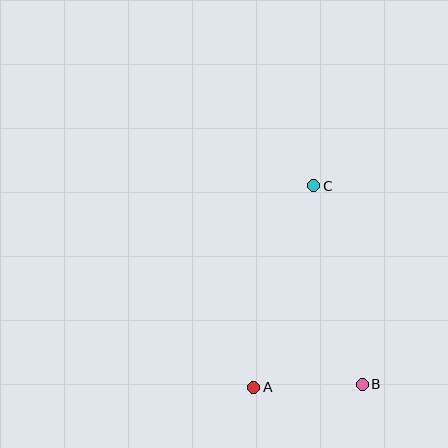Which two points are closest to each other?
Points A and B are closest to each other.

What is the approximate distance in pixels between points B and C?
The distance between B and C is approximately 205 pixels.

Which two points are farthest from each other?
Points A and C are farthest from each other.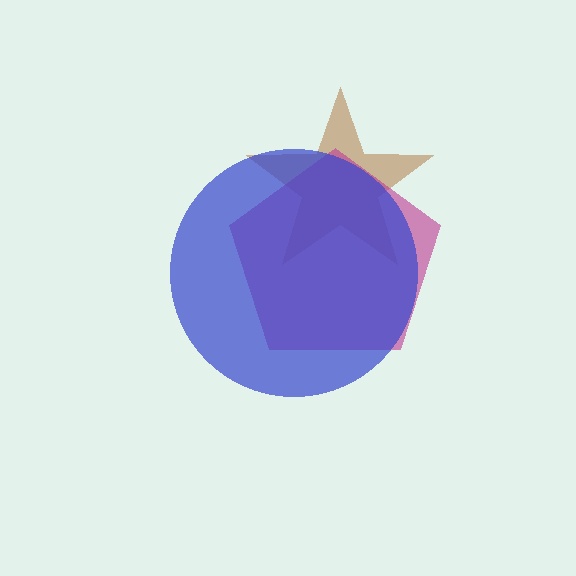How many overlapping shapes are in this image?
There are 3 overlapping shapes in the image.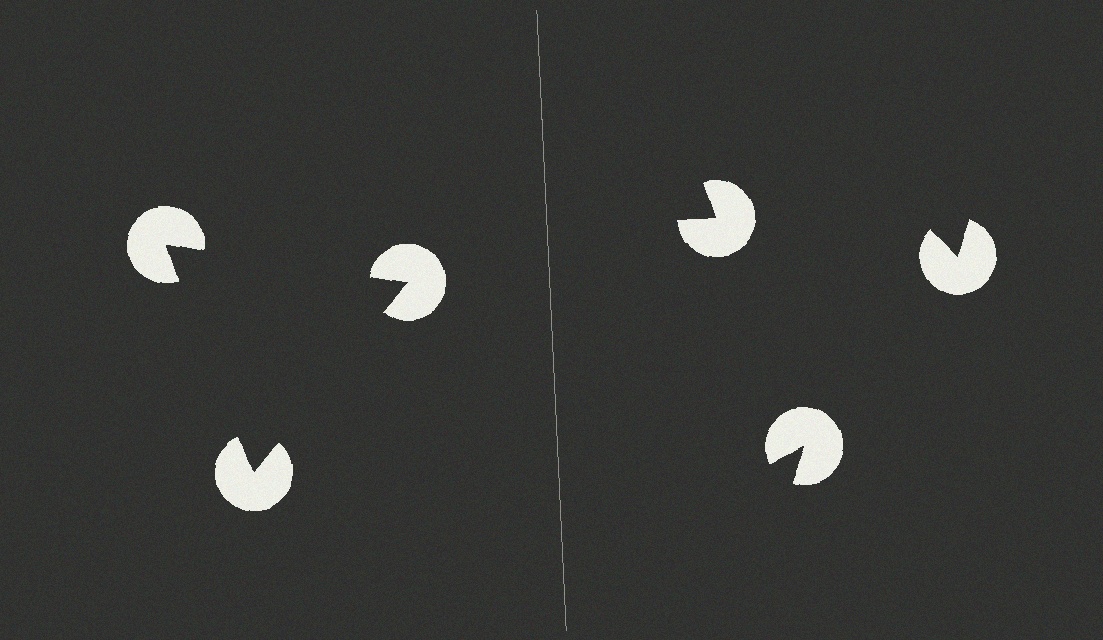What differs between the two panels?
The pac-man discs are positioned identically on both sides; only the wedge orientations differ. On the left they align to a triangle; on the right they are misaligned.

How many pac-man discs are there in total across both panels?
6 — 3 on each side.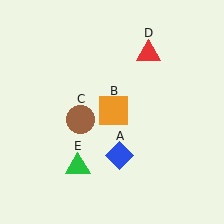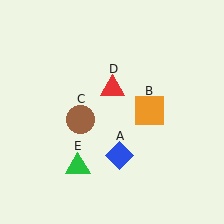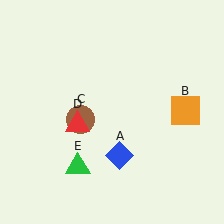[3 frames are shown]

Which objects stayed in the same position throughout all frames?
Blue diamond (object A) and brown circle (object C) and green triangle (object E) remained stationary.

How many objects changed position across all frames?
2 objects changed position: orange square (object B), red triangle (object D).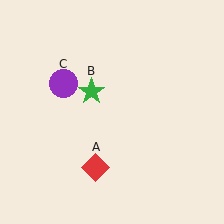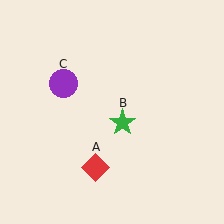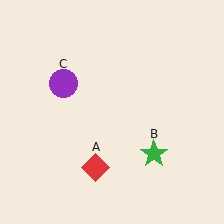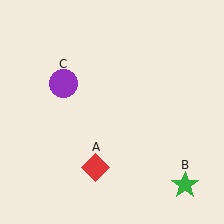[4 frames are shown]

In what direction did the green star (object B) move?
The green star (object B) moved down and to the right.